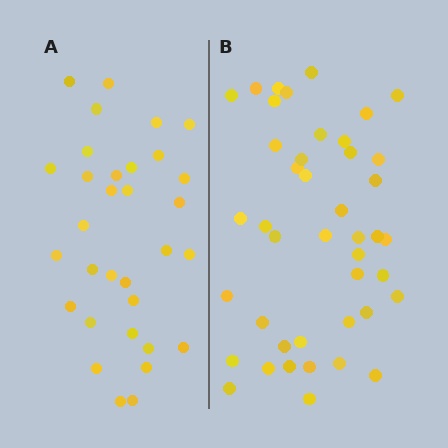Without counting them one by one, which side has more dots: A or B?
Region B (the right region) has more dots.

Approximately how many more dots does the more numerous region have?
Region B has roughly 12 or so more dots than region A.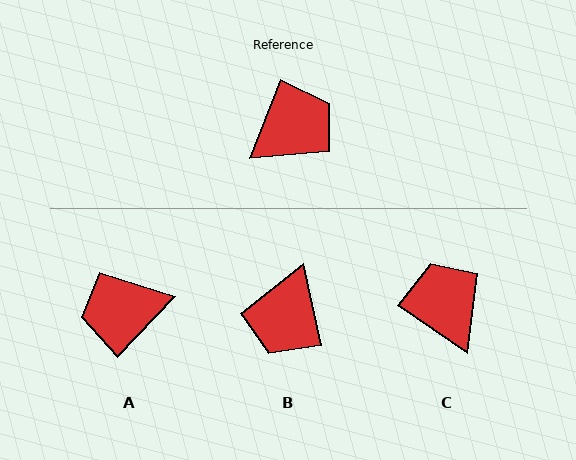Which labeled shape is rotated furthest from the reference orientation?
A, about 158 degrees away.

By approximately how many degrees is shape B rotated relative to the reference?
Approximately 146 degrees clockwise.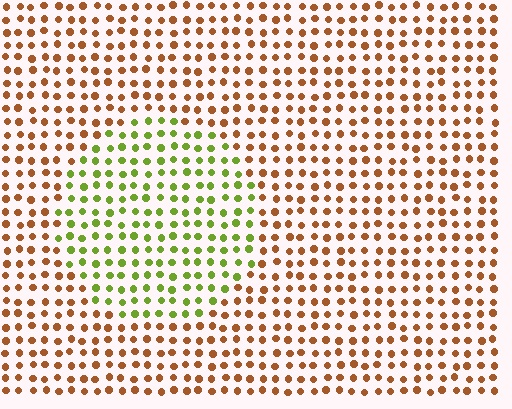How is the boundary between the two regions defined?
The boundary is defined purely by a slight shift in hue (about 64 degrees). Spacing, size, and orientation are identical on both sides.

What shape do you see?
I see a circle.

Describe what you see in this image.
The image is filled with small brown elements in a uniform arrangement. A circle-shaped region is visible where the elements are tinted to a slightly different hue, forming a subtle color boundary.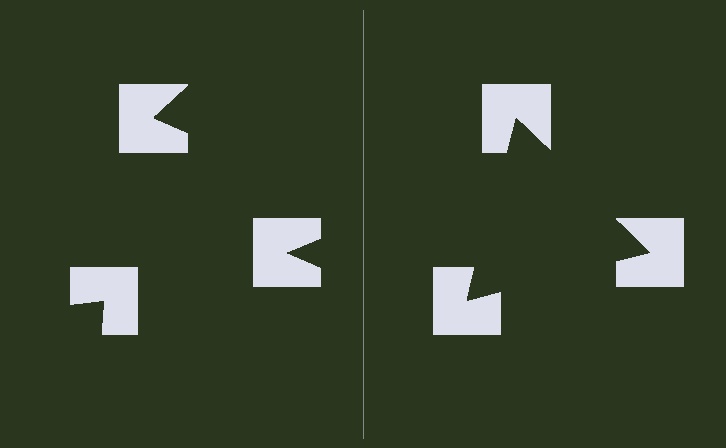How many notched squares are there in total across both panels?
6 — 3 on each side.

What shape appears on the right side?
An illusory triangle.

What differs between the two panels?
The notched squares are positioned identically on both sides; only the wedge orientations differ. On the right they align to a triangle; on the left they are misaligned.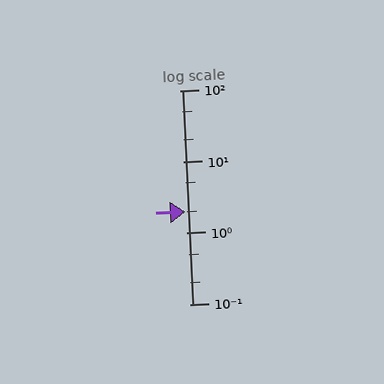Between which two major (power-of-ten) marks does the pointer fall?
The pointer is between 1 and 10.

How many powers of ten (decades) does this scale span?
The scale spans 3 decades, from 0.1 to 100.